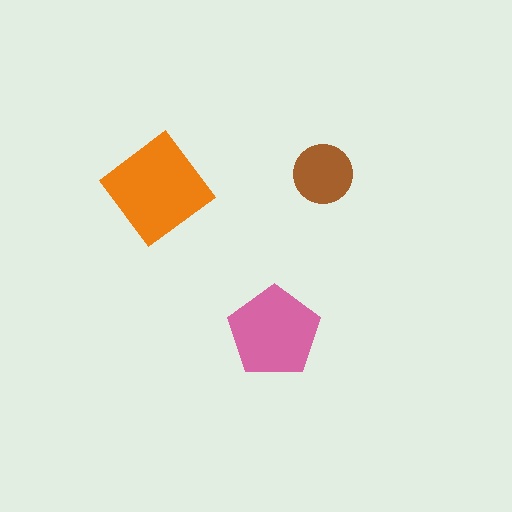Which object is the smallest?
The brown circle.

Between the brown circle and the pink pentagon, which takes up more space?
The pink pentagon.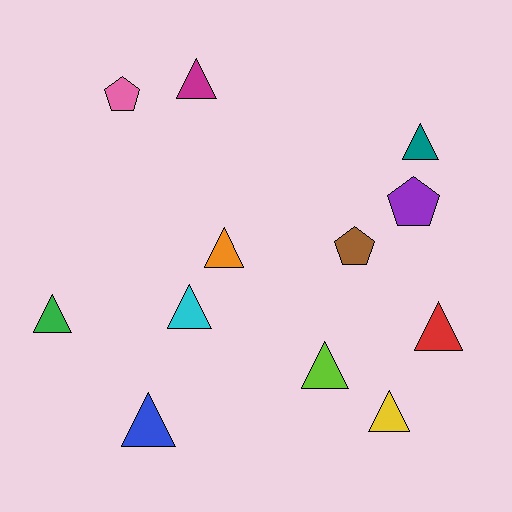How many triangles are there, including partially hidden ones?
There are 9 triangles.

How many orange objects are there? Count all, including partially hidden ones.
There is 1 orange object.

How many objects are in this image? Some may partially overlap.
There are 12 objects.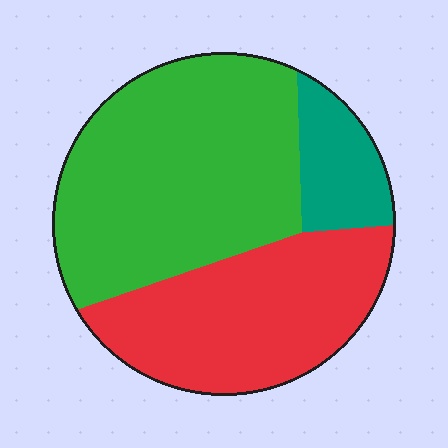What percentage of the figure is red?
Red covers roughly 35% of the figure.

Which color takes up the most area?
Green, at roughly 50%.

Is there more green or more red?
Green.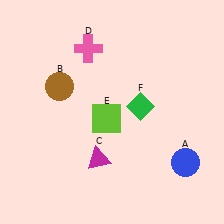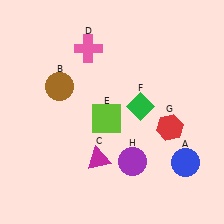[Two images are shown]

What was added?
A red hexagon (G), a purple circle (H) were added in Image 2.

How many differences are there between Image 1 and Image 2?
There are 2 differences between the two images.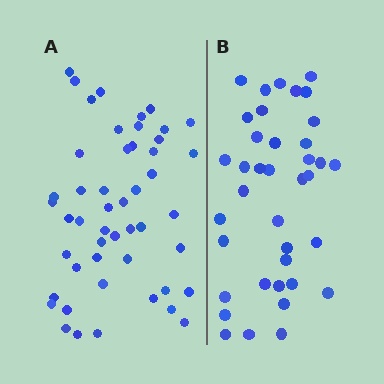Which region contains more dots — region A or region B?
Region A (the left region) has more dots.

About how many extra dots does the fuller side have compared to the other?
Region A has roughly 12 or so more dots than region B.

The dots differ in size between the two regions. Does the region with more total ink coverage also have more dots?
No. Region B has more total ink coverage because its dots are larger, but region A actually contains more individual dots. Total area can be misleading — the number of items is what matters here.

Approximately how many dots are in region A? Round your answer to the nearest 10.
About 50 dots. (The exact count is 49, which rounds to 50.)